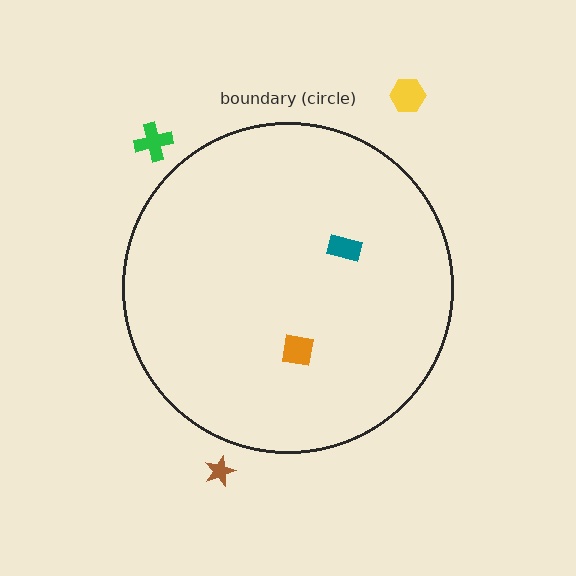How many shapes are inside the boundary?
2 inside, 3 outside.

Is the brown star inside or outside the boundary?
Outside.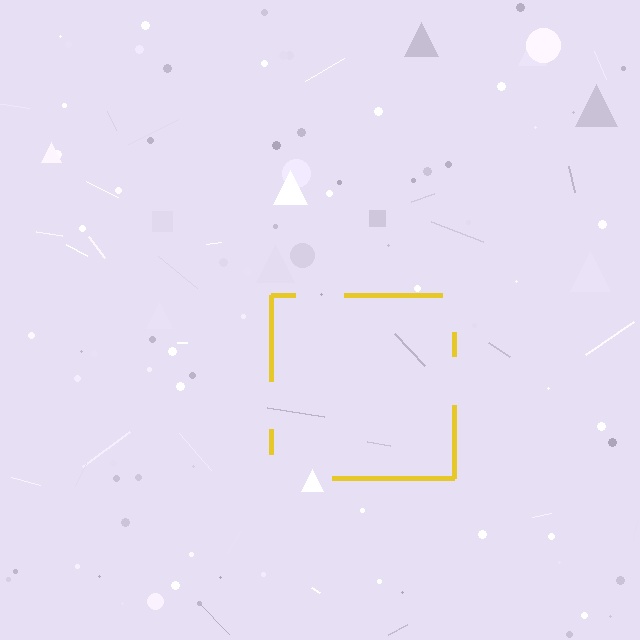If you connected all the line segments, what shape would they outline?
They would outline a square.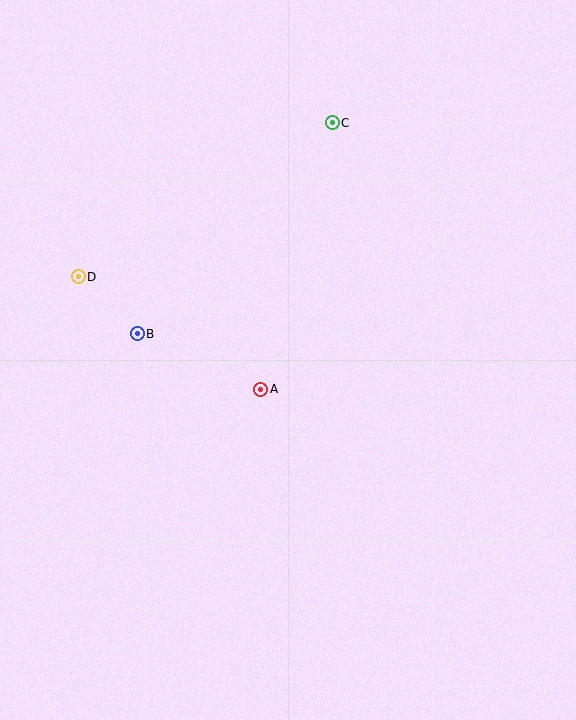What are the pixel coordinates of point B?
Point B is at (137, 334).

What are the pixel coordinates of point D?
Point D is at (78, 277).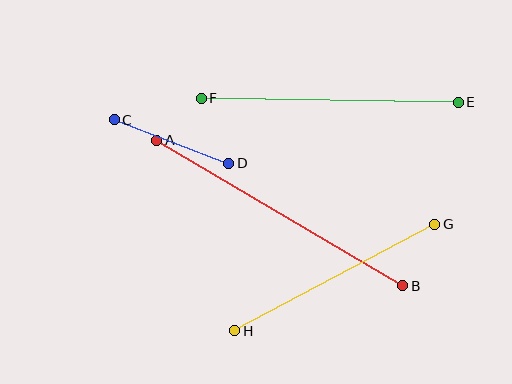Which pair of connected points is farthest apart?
Points A and B are farthest apart.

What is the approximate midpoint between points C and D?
The midpoint is at approximately (172, 141) pixels.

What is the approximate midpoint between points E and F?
The midpoint is at approximately (330, 100) pixels.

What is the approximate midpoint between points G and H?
The midpoint is at approximately (335, 278) pixels.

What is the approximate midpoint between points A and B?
The midpoint is at approximately (280, 213) pixels.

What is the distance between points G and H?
The distance is approximately 226 pixels.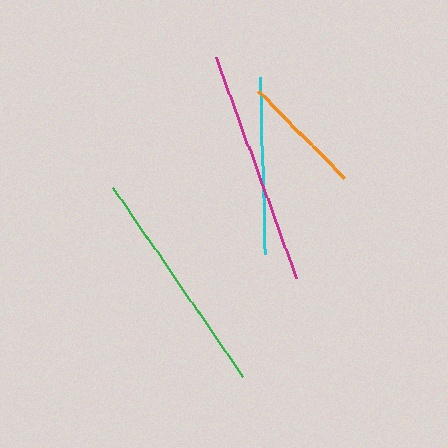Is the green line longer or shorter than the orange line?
The green line is longer than the orange line.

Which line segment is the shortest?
The orange line is the shortest at approximately 122 pixels.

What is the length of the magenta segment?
The magenta segment is approximately 235 pixels long.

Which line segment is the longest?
The magenta line is the longest at approximately 235 pixels.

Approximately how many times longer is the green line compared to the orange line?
The green line is approximately 1.9 times the length of the orange line.